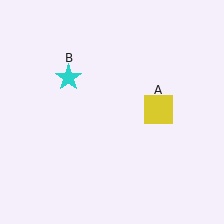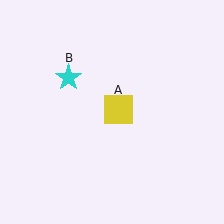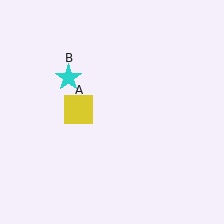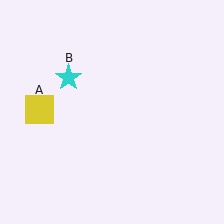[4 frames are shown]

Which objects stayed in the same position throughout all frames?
Cyan star (object B) remained stationary.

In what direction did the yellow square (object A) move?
The yellow square (object A) moved left.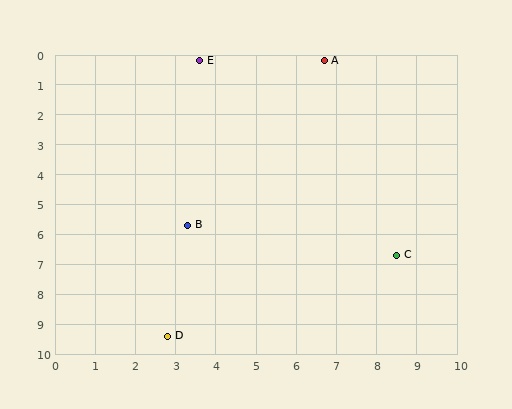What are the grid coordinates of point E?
Point E is at approximately (3.6, 0.2).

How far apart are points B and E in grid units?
Points B and E are about 5.5 grid units apart.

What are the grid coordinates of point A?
Point A is at approximately (6.7, 0.2).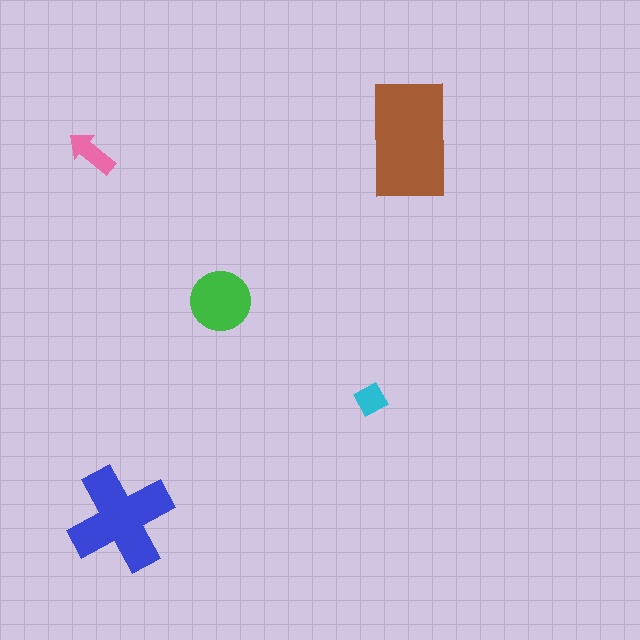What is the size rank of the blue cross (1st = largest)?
2nd.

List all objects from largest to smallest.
The brown rectangle, the blue cross, the green circle, the pink arrow, the cyan square.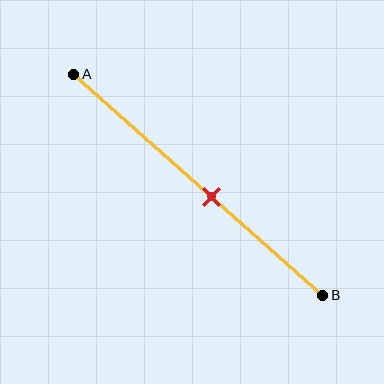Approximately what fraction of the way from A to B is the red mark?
The red mark is approximately 55% of the way from A to B.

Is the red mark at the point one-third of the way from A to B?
No, the mark is at about 55% from A, not at the 33% one-third point.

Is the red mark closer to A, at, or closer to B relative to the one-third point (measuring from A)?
The red mark is closer to point B than the one-third point of segment AB.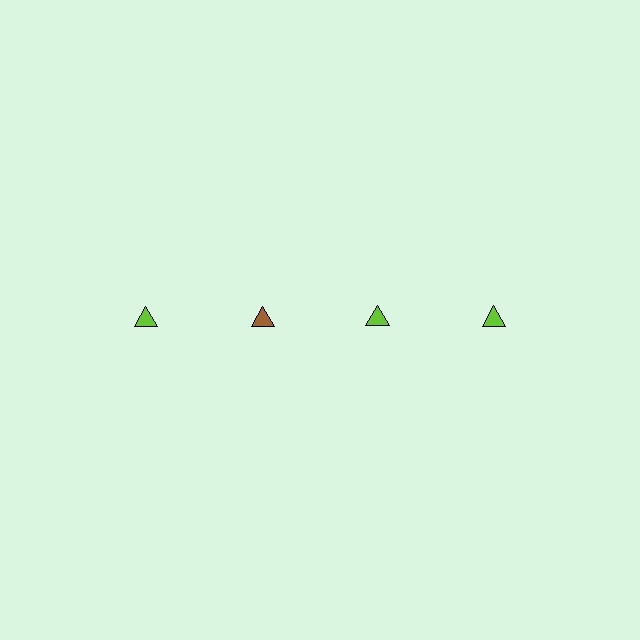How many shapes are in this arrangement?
There are 4 shapes arranged in a grid pattern.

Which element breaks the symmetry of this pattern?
The brown triangle in the top row, second from left column breaks the symmetry. All other shapes are lime triangles.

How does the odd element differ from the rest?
It has a different color: brown instead of lime.